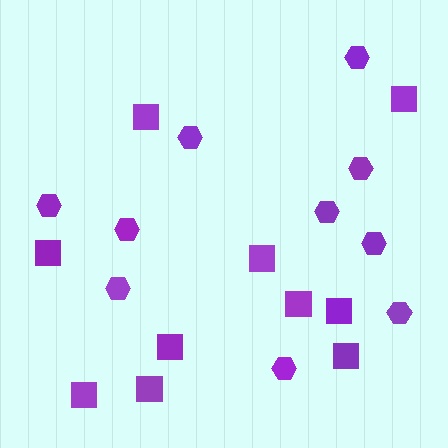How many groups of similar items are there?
There are 2 groups: one group of hexagons (10) and one group of squares (10).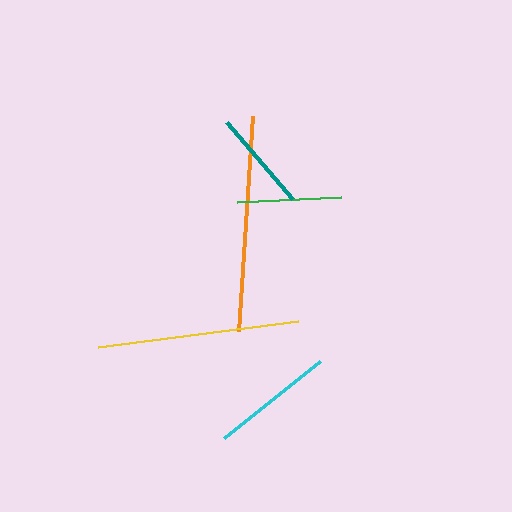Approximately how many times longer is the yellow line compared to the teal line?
The yellow line is approximately 2.0 times the length of the teal line.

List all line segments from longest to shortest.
From longest to shortest: orange, yellow, cyan, green, teal.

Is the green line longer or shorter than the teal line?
The green line is longer than the teal line.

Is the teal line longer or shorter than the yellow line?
The yellow line is longer than the teal line.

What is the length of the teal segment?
The teal segment is approximately 101 pixels long.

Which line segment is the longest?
The orange line is the longest at approximately 216 pixels.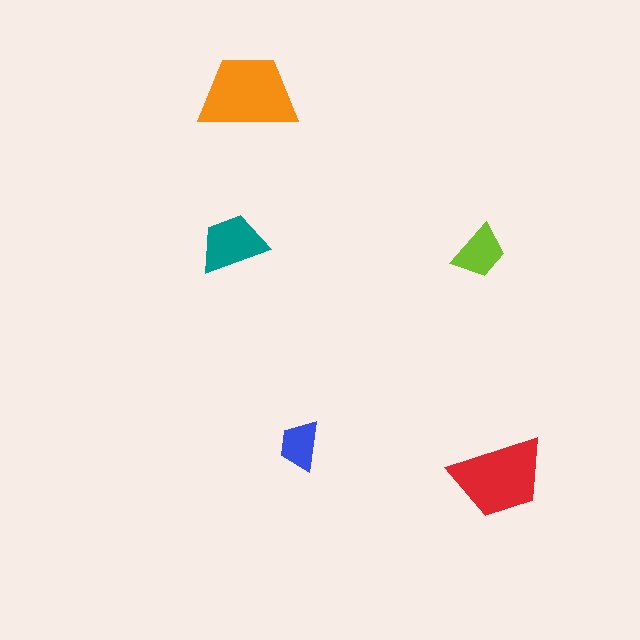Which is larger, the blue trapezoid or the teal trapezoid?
The teal one.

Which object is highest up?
The orange trapezoid is topmost.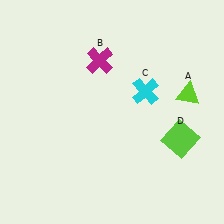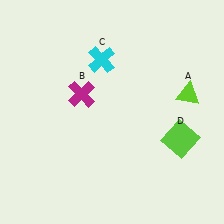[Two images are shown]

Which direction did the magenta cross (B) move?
The magenta cross (B) moved down.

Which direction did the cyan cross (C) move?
The cyan cross (C) moved left.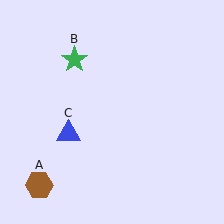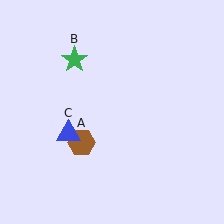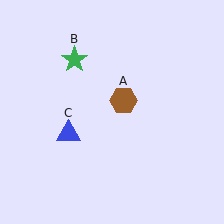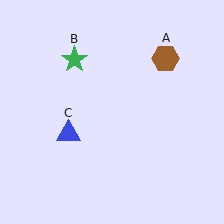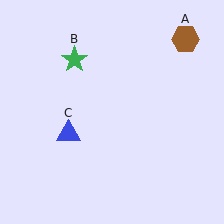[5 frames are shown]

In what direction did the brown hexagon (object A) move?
The brown hexagon (object A) moved up and to the right.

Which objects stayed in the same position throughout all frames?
Green star (object B) and blue triangle (object C) remained stationary.